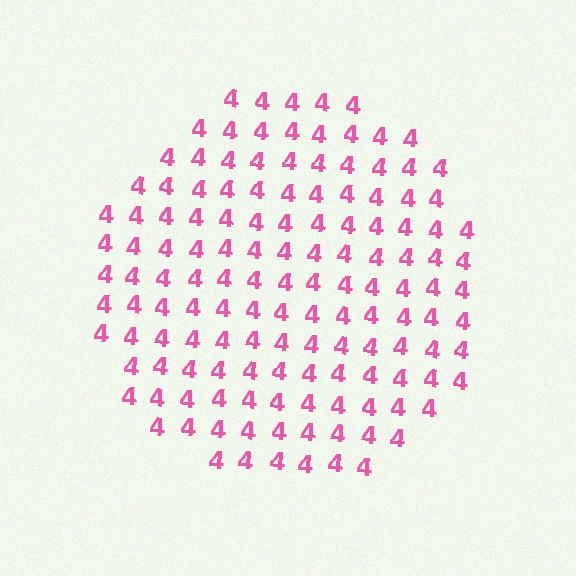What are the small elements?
The small elements are digit 4's.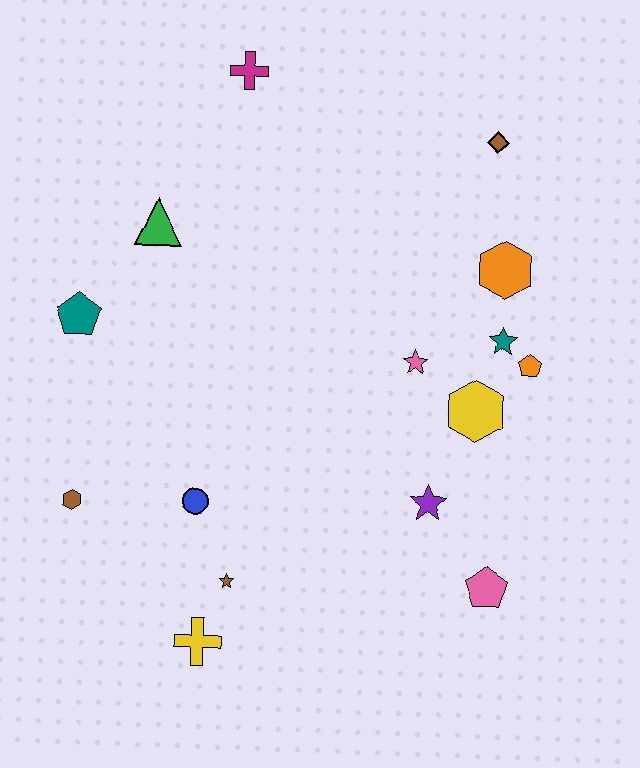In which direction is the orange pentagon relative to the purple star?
The orange pentagon is above the purple star.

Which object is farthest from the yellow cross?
The brown diamond is farthest from the yellow cross.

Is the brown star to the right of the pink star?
No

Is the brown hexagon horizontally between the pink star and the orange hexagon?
No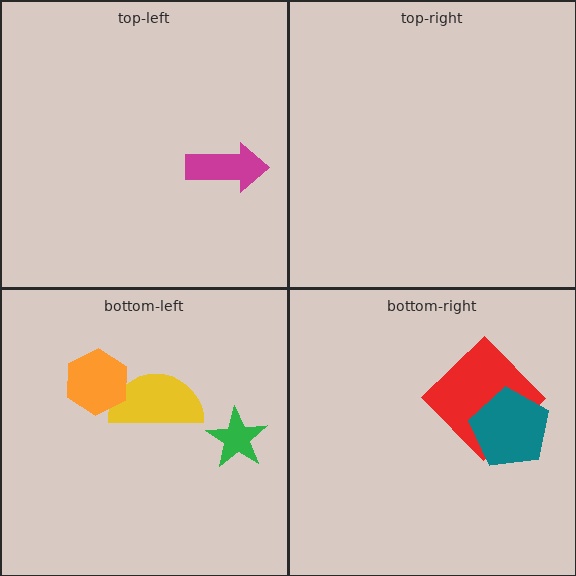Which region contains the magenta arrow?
The top-left region.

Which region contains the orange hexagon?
The bottom-left region.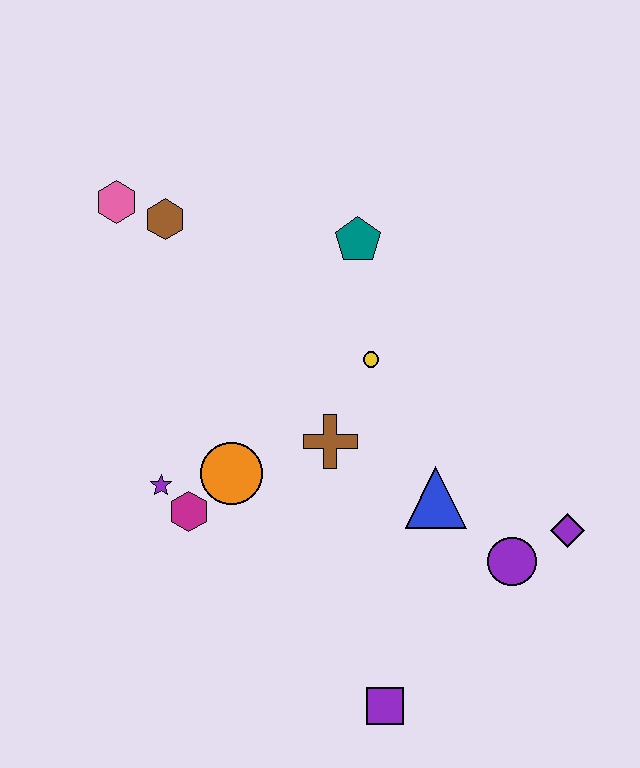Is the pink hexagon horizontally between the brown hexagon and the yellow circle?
No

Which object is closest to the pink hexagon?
The brown hexagon is closest to the pink hexagon.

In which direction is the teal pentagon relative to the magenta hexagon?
The teal pentagon is above the magenta hexagon.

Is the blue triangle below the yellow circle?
Yes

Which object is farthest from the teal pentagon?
The purple square is farthest from the teal pentagon.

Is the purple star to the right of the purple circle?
No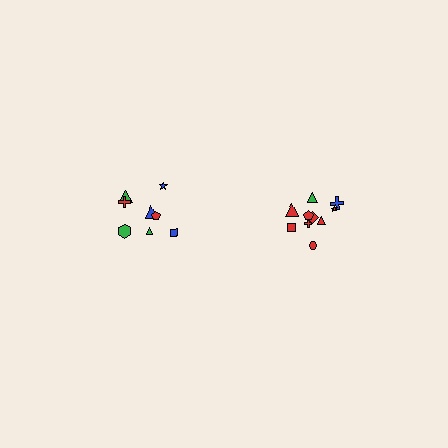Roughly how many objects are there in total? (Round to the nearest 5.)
Roughly 20 objects in total.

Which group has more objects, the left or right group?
The right group.